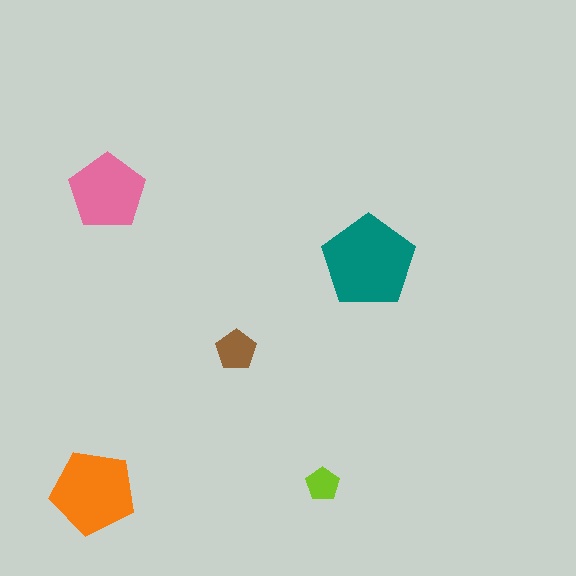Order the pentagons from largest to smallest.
the teal one, the orange one, the pink one, the brown one, the lime one.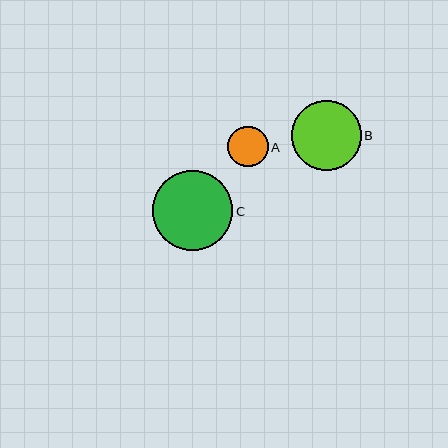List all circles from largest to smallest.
From largest to smallest: C, B, A.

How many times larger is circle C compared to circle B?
Circle C is approximately 1.1 times the size of circle B.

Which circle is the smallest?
Circle A is the smallest with a size of approximately 40 pixels.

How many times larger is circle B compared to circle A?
Circle B is approximately 1.7 times the size of circle A.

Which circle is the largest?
Circle C is the largest with a size of approximately 80 pixels.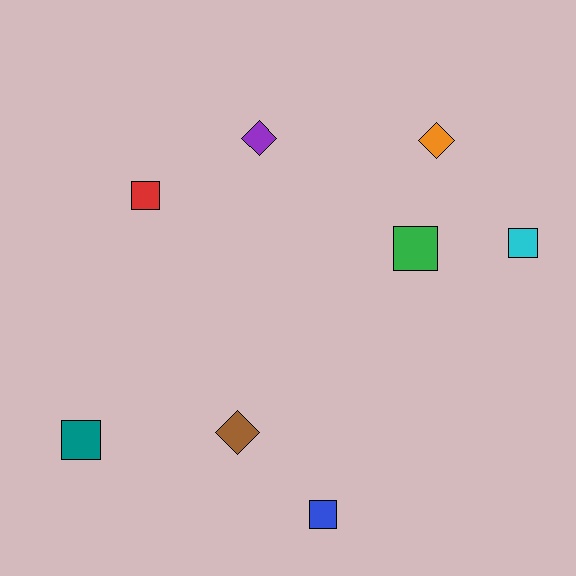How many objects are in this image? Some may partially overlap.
There are 8 objects.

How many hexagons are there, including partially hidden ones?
There are no hexagons.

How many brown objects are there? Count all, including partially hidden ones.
There is 1 brown object.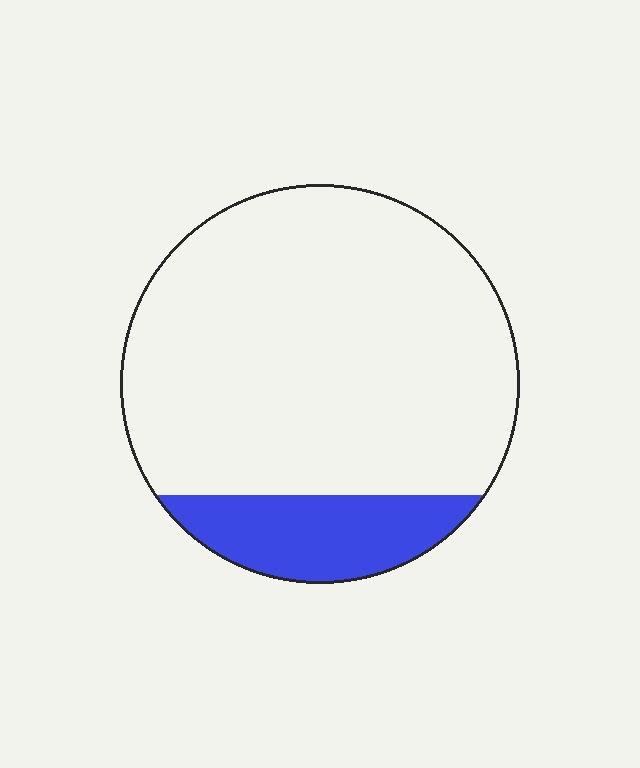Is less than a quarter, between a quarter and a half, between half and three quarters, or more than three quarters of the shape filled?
Less than a quarter.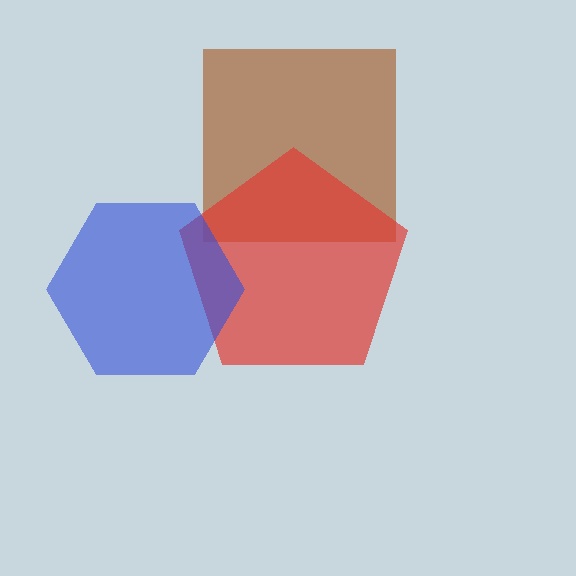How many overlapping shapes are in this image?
There are 3 overlapping shapes in the image.